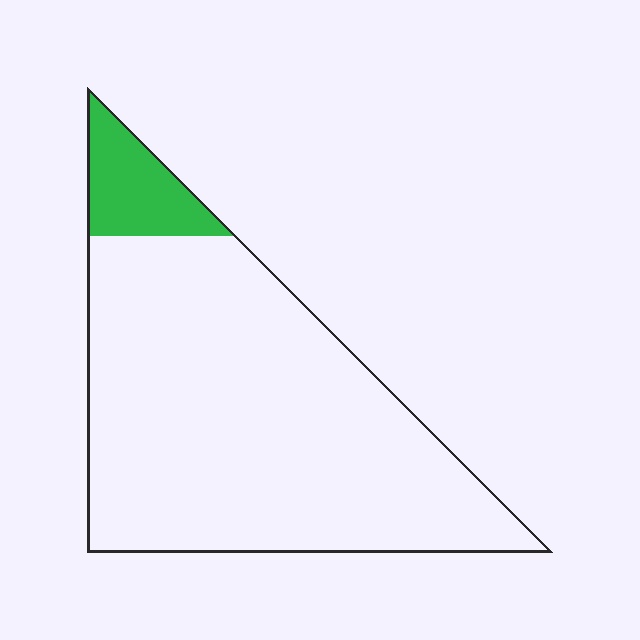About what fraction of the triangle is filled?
About one tenth (1/10).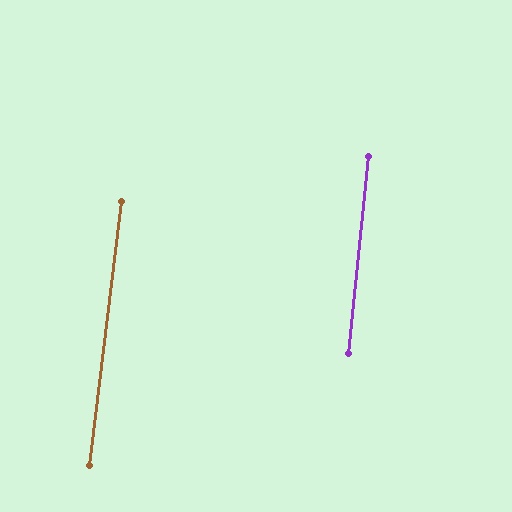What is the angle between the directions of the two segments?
Approximately 1 degree.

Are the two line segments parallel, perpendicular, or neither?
Parallel — their directions differ by only 1.1°.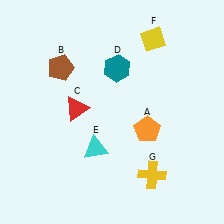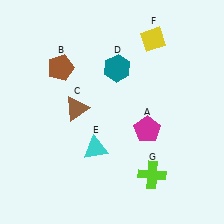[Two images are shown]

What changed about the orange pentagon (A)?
In Image 1, A is orange. In Image 2, it changed to magenta.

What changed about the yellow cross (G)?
In Image 1, G is yellow. In Image 2, it changed to lime.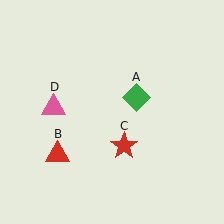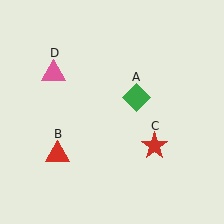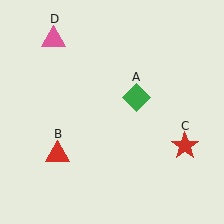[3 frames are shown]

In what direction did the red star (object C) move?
The red star (object C) moved right.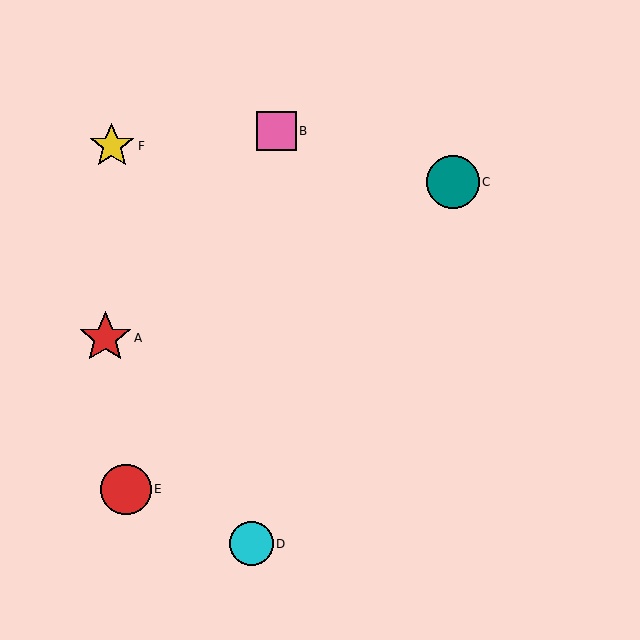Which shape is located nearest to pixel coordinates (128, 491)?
The red circle (labeled E) at (126, 489) is nearest to that location.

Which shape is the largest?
The teal circle (labeled C) is the largest.